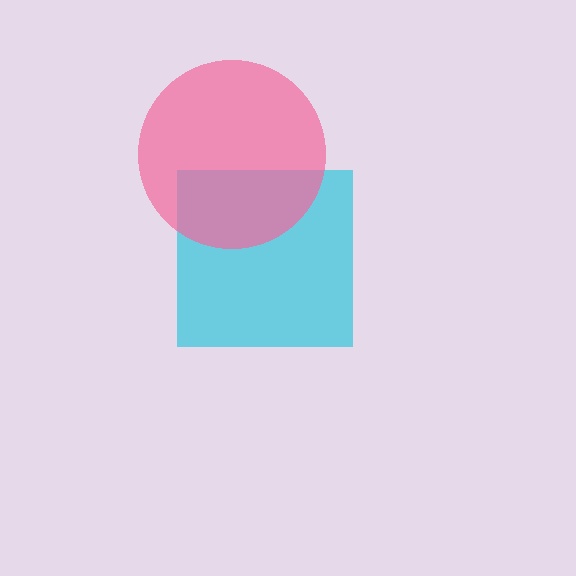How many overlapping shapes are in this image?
There are 2 overlapping shapes in the image.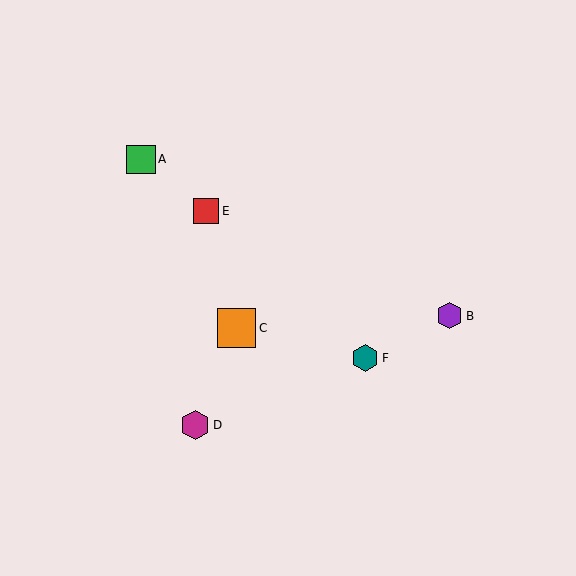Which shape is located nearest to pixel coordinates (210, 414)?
The magenta hexagon (labeled D) at (195, 425) is nearest to that location.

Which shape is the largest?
The orange square (labeled C) is the largest.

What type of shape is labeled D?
Shape D is a magenta hexagon.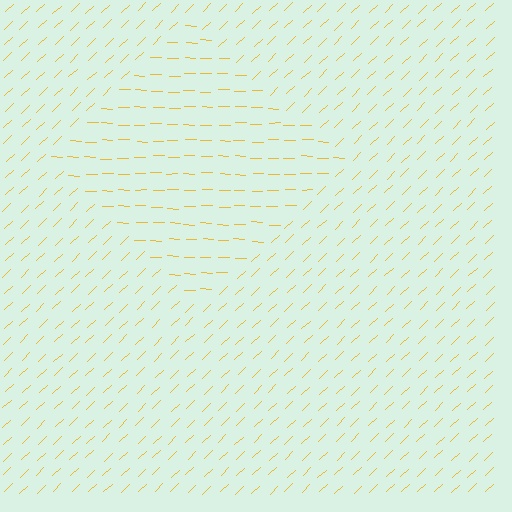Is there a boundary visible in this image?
Yes, there is a texture boundary formed by a change in line orientation.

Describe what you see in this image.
The image is filled with small yellow line segments. A diamond region in the image has lines oriented differently from the surrounding lines, creating a visible texture boundary.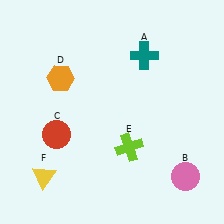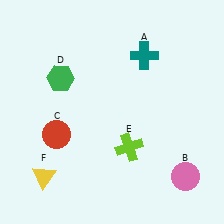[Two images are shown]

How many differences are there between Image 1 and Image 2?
There is 1 difference between the two images.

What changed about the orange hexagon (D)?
In Image 1, D is orange. In Image 2, it changed to green.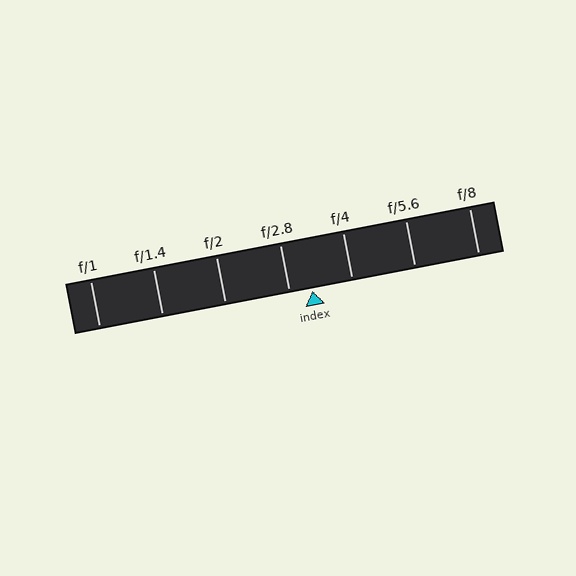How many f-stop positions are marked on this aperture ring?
There are 7 f-stop positions marked.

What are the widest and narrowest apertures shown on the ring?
The widest aperture shown is f/1 and the narrowest is f/8.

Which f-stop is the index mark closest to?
The index mark is closest to f/2.8.